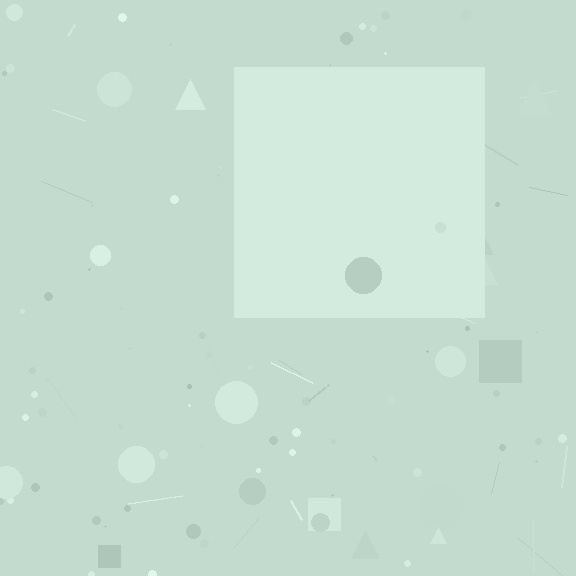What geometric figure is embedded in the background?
A square is embedded in the background.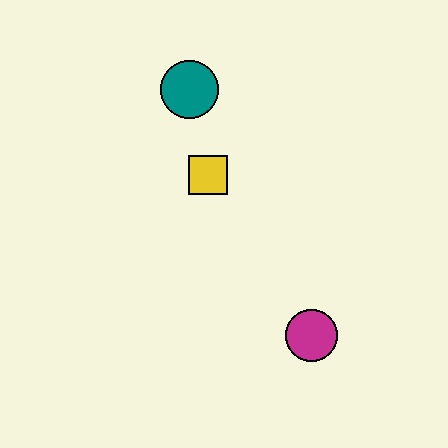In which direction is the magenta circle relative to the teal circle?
The magenta circle is below the teal circle.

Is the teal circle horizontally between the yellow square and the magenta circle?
No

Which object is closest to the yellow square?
The teal circle is closest to the yellow square.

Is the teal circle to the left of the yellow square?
Yes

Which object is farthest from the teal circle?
The magenta circle is farthest from the teal circle.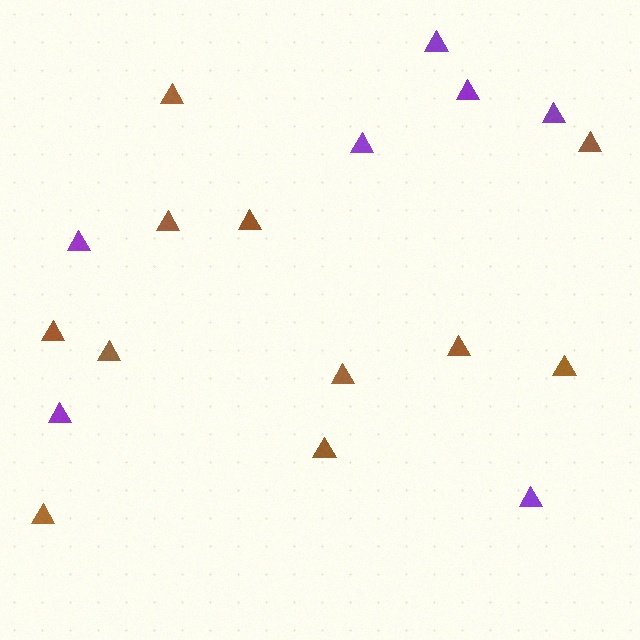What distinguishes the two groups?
There are 2 groups: one group of brown triangles (11) and one group of purple triangles (7).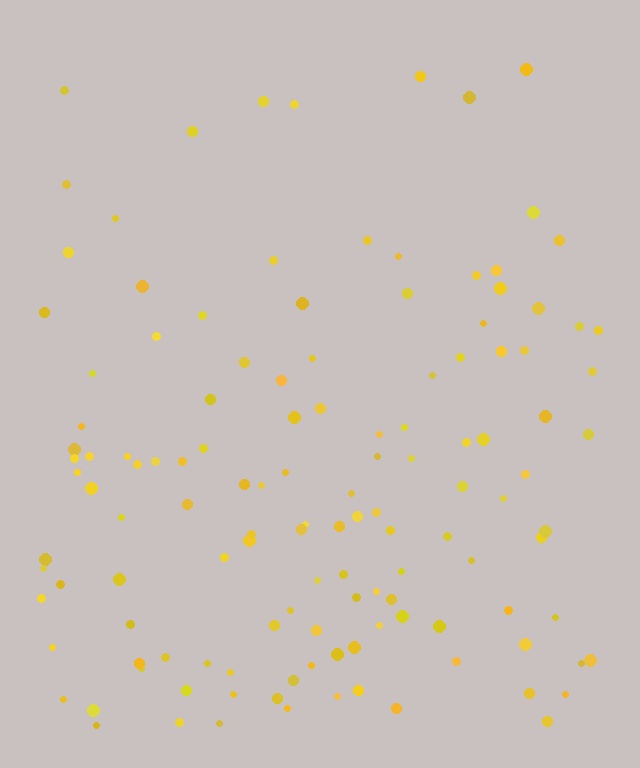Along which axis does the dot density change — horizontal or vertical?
Vertical.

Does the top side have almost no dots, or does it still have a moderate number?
Still a moderate number, just noticeably fewer than the bottom.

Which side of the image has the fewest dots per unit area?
The top.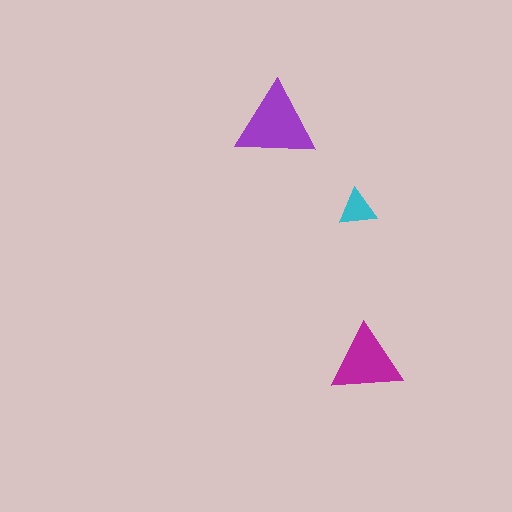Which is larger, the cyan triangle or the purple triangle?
The purple one.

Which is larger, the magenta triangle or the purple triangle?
The purple one.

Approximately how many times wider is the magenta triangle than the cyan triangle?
About 2 times wider.